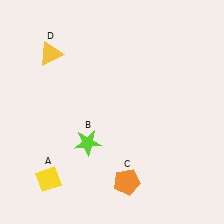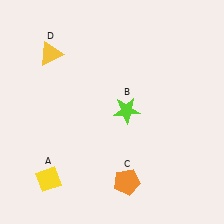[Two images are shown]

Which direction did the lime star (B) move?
The lime star (B) moved right.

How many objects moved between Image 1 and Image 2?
1 object moved between the two images.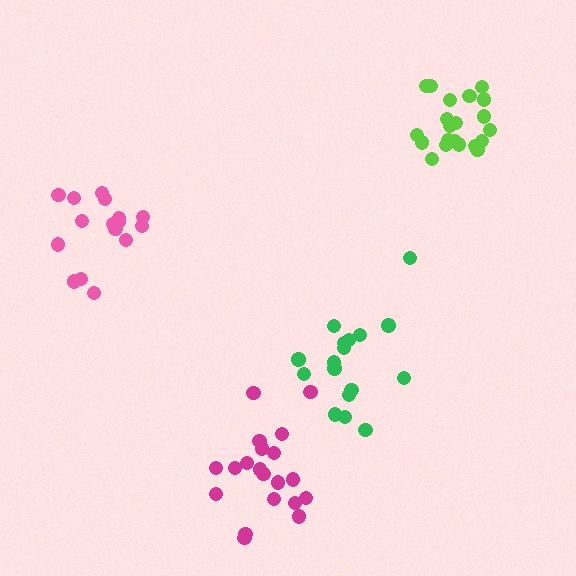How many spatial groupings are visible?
There are 4 spatial groupings.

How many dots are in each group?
Group 1: 16 dots, Group 2: 20 dots, Group 3: 21 dots, Group 4: 17 dots (74 total).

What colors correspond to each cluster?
The clusters are colored: pink, magenta, lime, green.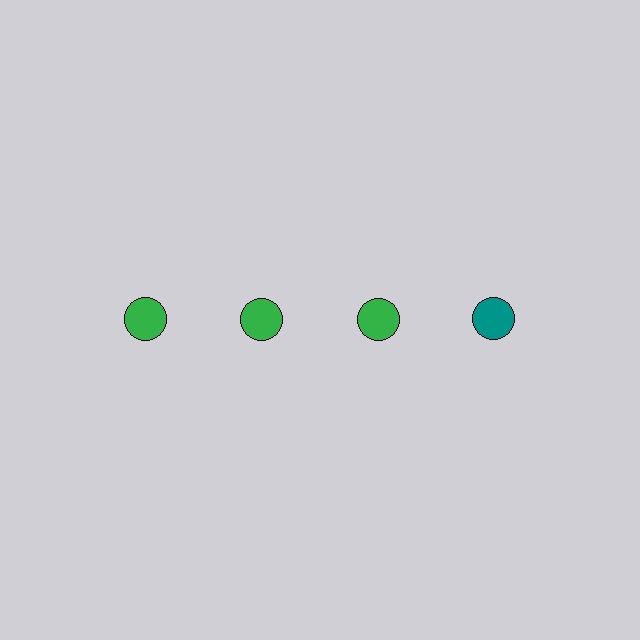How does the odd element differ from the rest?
It has a different color: teal instead of green.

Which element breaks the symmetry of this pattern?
The teal circle in the top row, second from right column breaks the symmetry. All other shapes are green circles.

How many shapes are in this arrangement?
There are 4 shapes arranged in a grid pattern.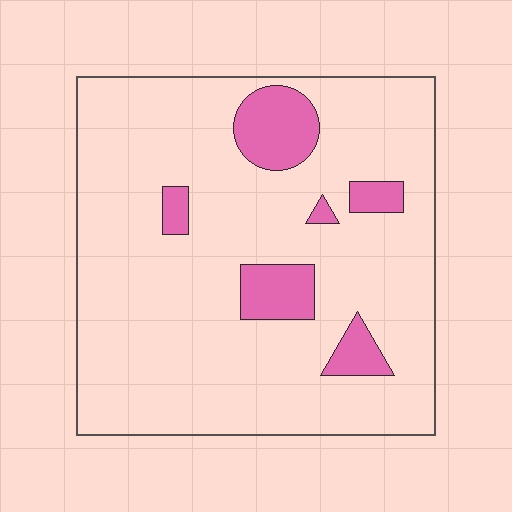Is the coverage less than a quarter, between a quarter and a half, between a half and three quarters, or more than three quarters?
Less than a quarter.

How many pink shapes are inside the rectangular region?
6.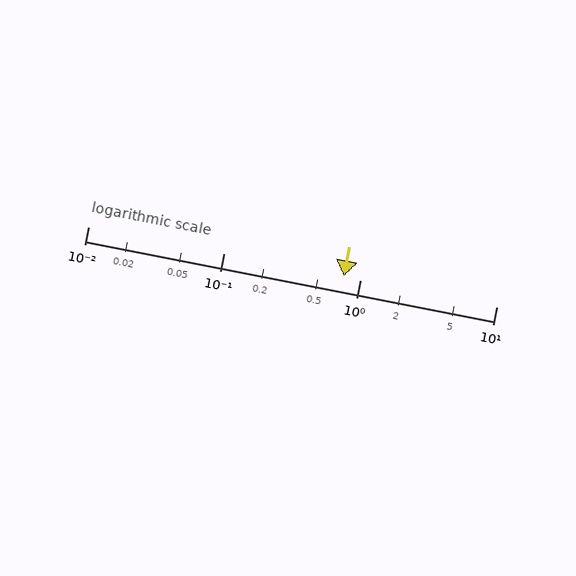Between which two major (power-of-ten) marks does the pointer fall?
The pointer is between 0.1 and 1.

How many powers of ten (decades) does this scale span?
The scale spans 3 decades, from 0.01 to 10.